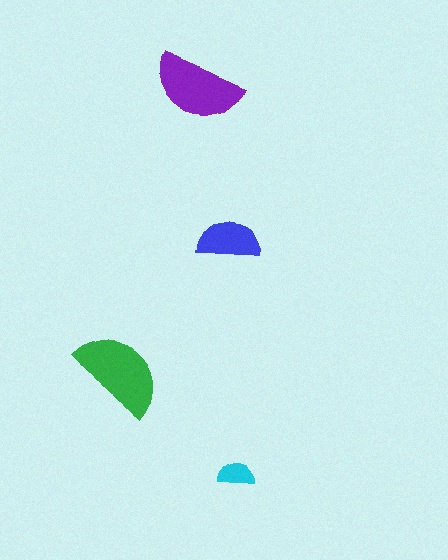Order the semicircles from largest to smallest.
the green one, the purple one, the blue one, the cyan one.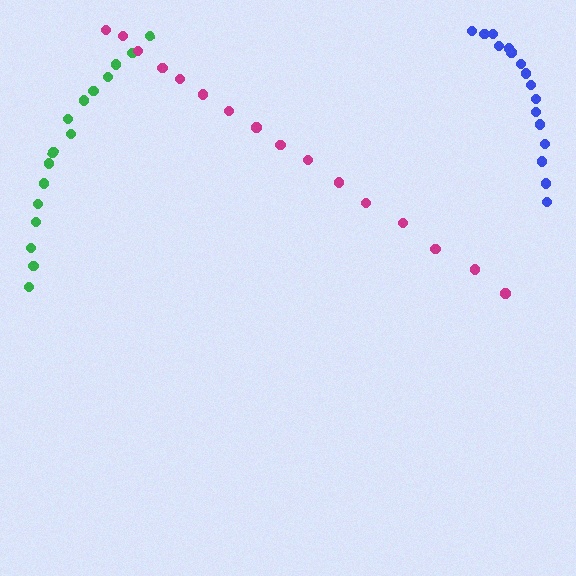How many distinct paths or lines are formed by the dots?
There are 3 distinct paths.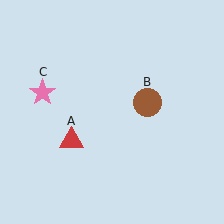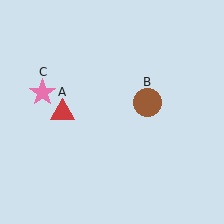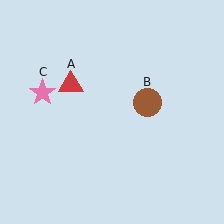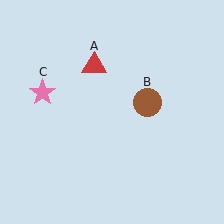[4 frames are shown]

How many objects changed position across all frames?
1 object changed position: red triangle (object A).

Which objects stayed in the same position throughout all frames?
Brown circle (object B) and pink star (object C) remained stationary.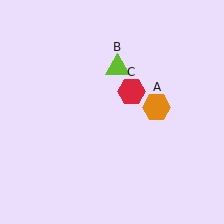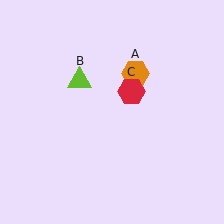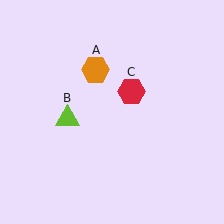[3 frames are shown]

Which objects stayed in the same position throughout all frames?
Red hexagon (object C) remained stationary.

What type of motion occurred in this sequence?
The orange hexagon (object A), lime triangle (object B) rotated counterclockwise around the center of the scene.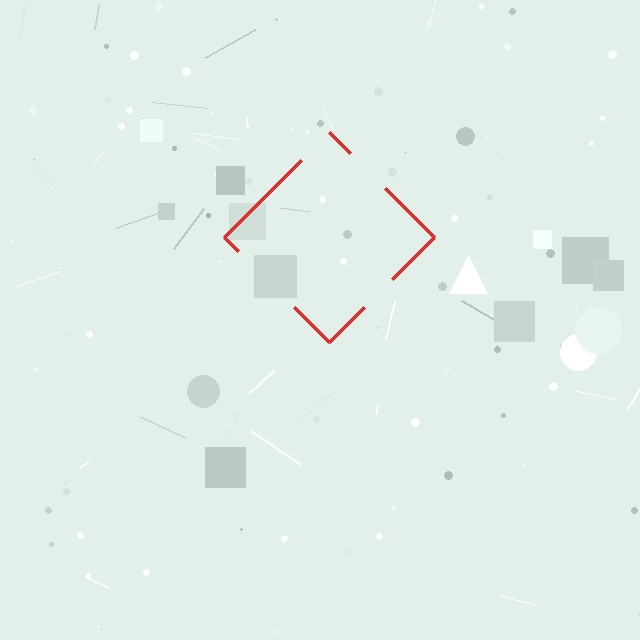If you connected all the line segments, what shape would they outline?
They would outline a diamond.